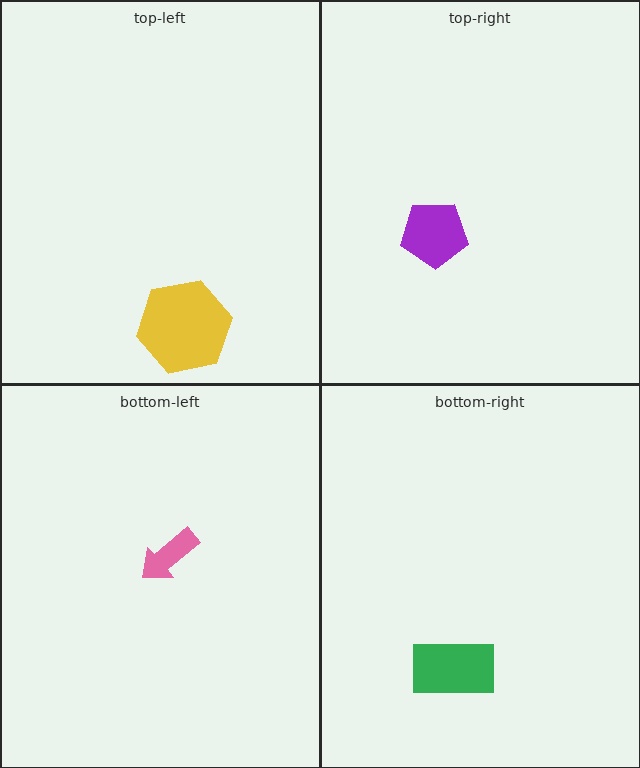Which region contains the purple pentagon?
The top-right region.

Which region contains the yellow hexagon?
The top-left region.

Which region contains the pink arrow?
The bottom-left region.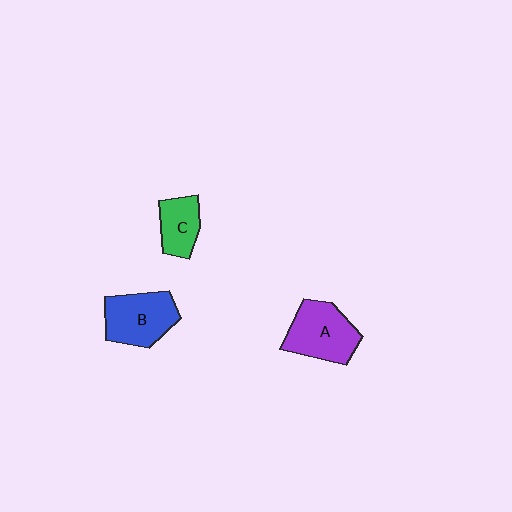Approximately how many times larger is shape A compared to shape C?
Approximately 1.6 times.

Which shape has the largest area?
Shape A (purple).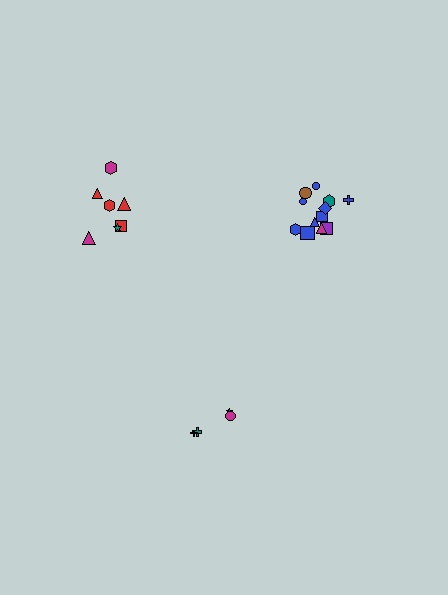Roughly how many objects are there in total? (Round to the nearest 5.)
Roughly 25 objects in total.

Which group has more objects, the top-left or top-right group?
The top-right group.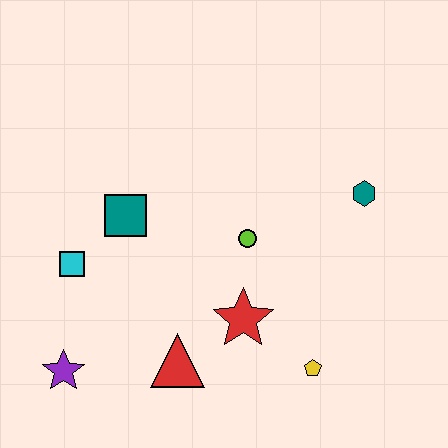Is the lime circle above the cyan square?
Yes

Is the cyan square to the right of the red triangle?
No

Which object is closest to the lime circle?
The red star is closest to the lime circle.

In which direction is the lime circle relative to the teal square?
The lime circle is to the right of the teal square.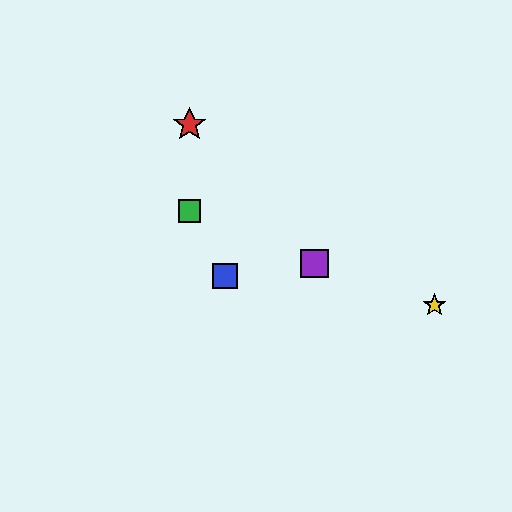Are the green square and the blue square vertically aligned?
No, the green square is at x≈190 and the blue square is at x≈225.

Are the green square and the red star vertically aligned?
Yes, both are at x≈190.